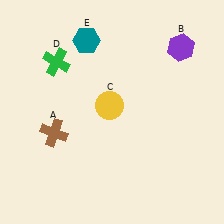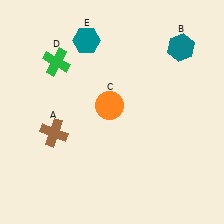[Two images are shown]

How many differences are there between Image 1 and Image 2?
There are 2 differences between the two images.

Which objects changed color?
B changed from purple to teal. C changed from yellow to orange.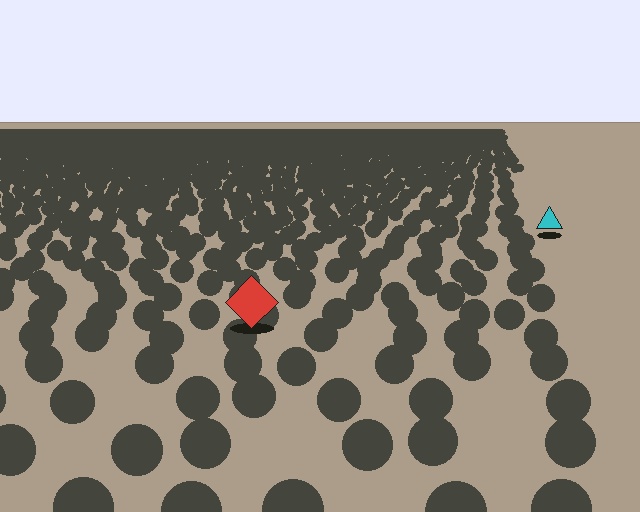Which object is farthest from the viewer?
The cyan triangle is farthest from the viewer. It appears smaller and the ground texture around it is denser.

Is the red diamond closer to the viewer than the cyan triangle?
Yes. The red diamond is closer — you can tell from the texture gradient: the ground texture is coarser near it.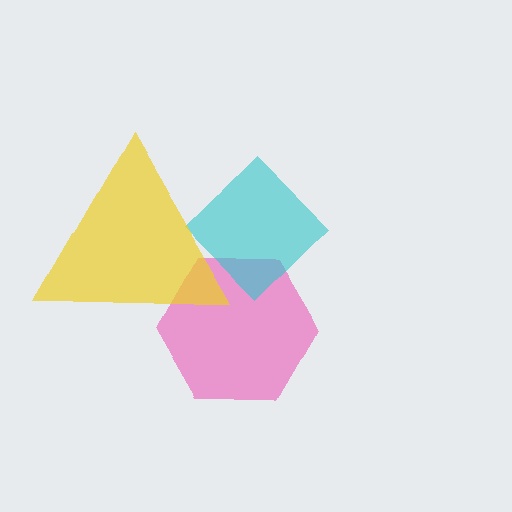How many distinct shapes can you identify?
There are 3 distinct shapes: a pink hexagon, a cyan diamond, a yellow triangle.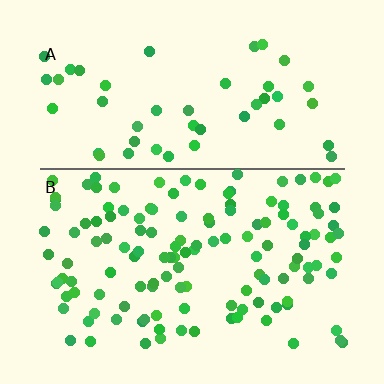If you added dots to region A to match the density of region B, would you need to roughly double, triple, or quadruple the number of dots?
Approximately triple.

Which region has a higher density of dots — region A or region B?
B (the bottom).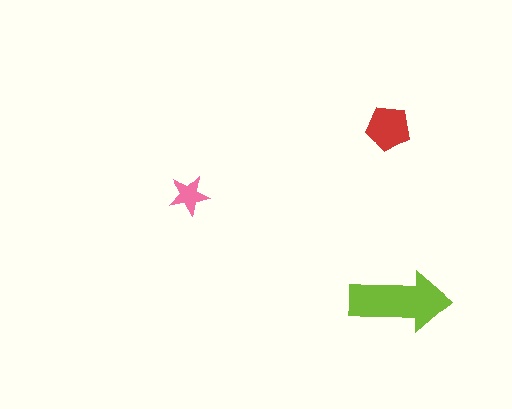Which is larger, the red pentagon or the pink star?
The red pentagon.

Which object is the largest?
The lime arrow.